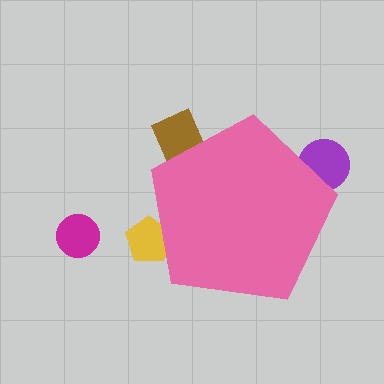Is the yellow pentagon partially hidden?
Yes, the yellow pentagon is partially hidden behind the pink pentagon.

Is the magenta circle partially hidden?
No, the magenta circle is fully visible.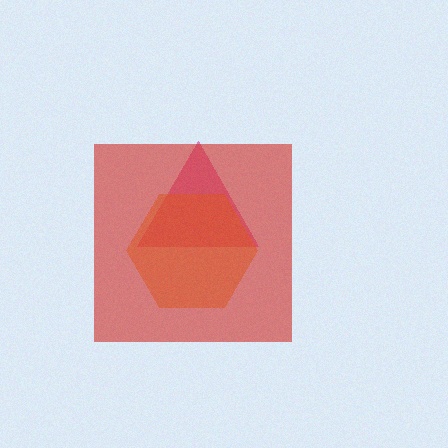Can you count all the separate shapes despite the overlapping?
Yes, there are 3 separate shapes.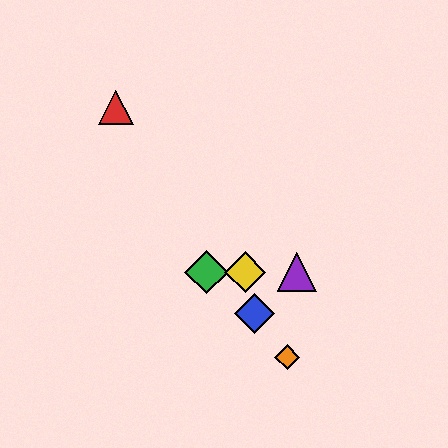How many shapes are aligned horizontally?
3 shapes (the green diamond, the yellow diamond, the purple triangle) are aligned horizontally.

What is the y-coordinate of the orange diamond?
The orange diamond is at y≈357.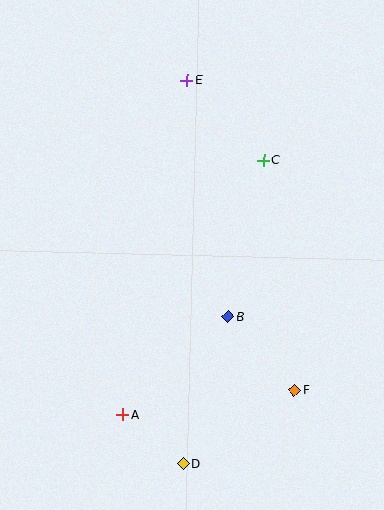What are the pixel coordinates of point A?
Point A is at (123, 414).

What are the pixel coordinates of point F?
Point F is at (294, 390).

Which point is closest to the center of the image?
Point B at (228, 317) is closest to the center.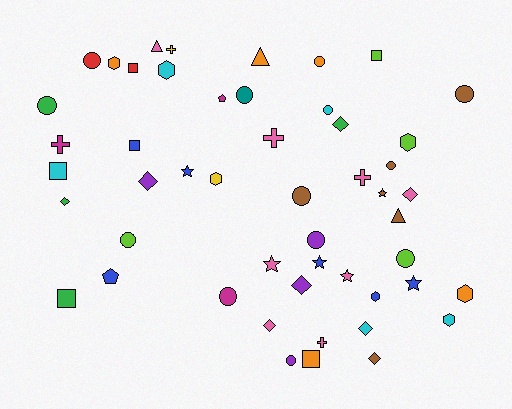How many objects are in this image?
There are 50 objects.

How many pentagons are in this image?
There are 2 pentagons.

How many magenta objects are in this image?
There are 3 magenta objects.